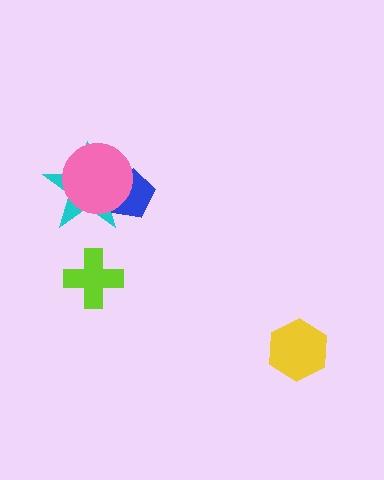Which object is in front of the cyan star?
The pink circle is in front of the cyan star.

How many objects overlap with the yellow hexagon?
0 objects overlap with the yellow hexagon.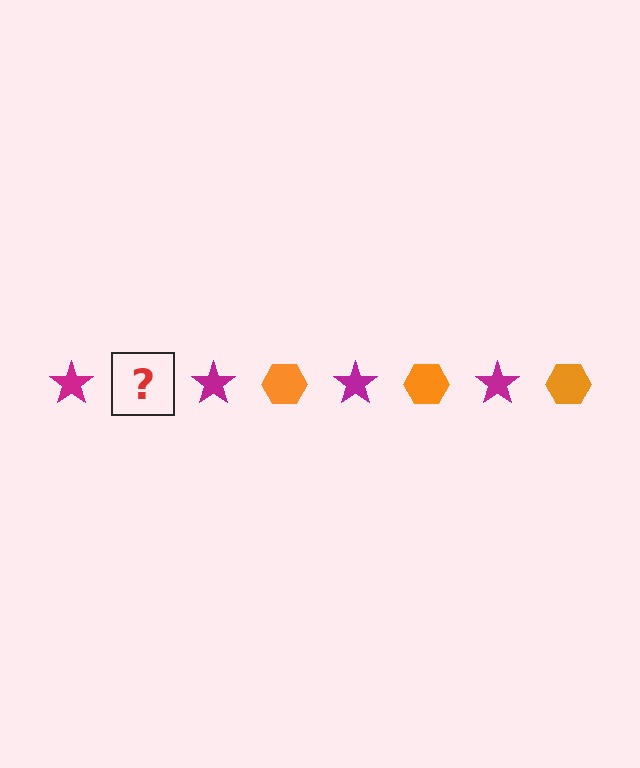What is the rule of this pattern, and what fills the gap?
The rule is that the pattern alternates between magenta star and orange hexagon. The gap should be filled with an orange hexagon.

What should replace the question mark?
The question mark should be replaced with an orange hexagon.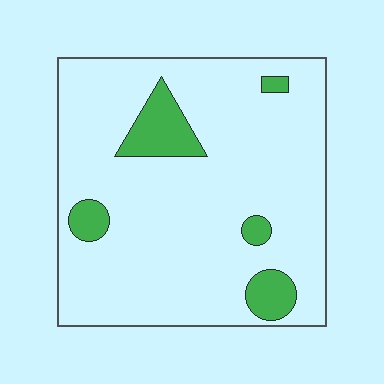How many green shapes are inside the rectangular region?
5.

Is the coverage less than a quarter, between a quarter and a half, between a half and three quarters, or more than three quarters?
Less than a quarter.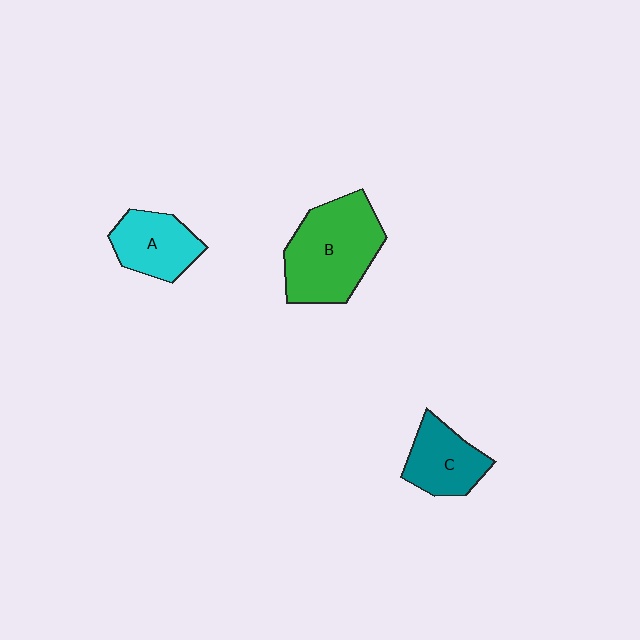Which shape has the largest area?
Shape B (green).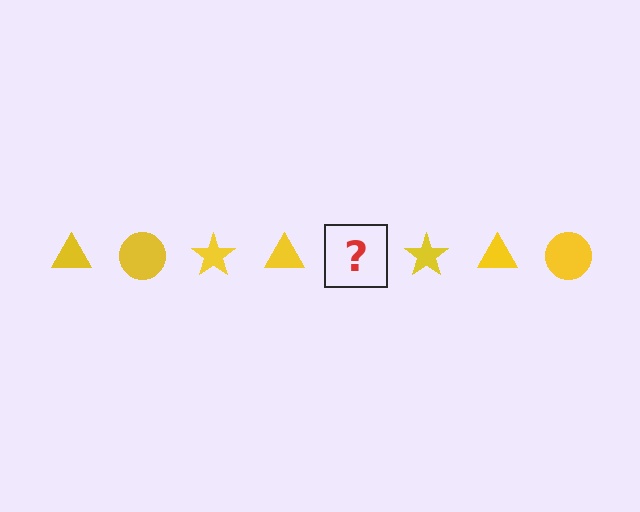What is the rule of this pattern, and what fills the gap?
The rule is that the pattern cycles through triangle, circle, star shapes in yellow. The gap should be filled with a yellow circle.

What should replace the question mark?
The question mark should be replaced with a yellow circle.